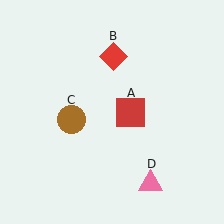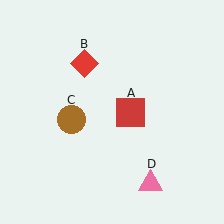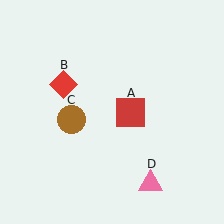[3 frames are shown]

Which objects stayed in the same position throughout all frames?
Red square (object A) and brown circle (object C) and pink triangle (object D) remained stationary.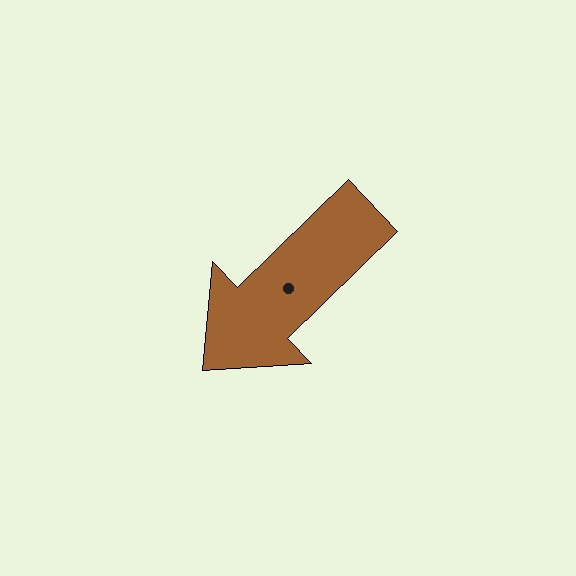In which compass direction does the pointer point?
Southwest.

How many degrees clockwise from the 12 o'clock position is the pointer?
Approximately 226 degrees.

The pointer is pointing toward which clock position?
Roughly 8 o'clock.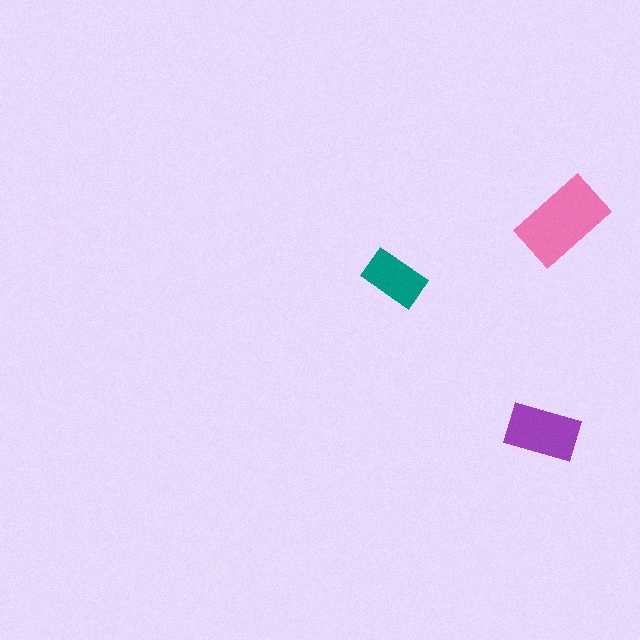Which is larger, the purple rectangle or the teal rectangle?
The purple one.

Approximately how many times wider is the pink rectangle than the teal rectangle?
About 1.5 times wider.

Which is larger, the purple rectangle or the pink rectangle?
The pink one.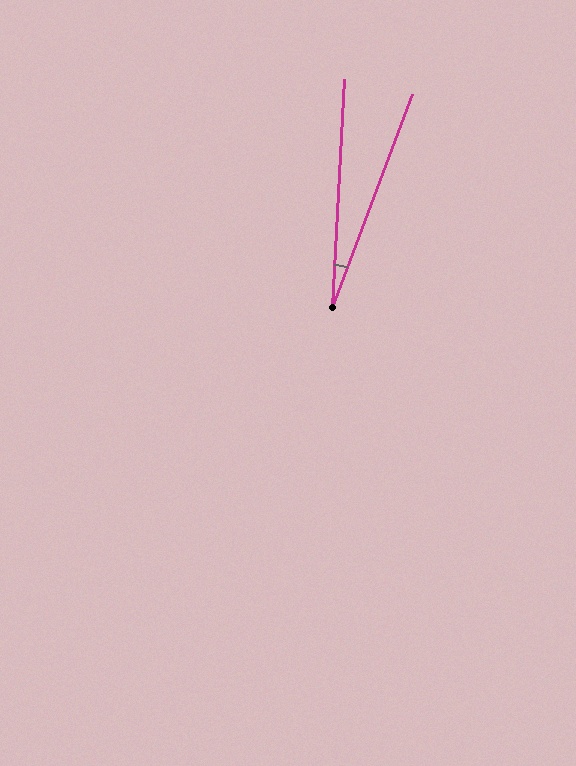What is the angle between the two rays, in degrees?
Approximately 18 degrees.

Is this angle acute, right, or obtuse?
It is acute.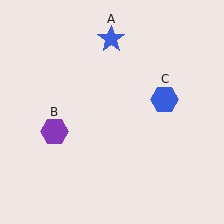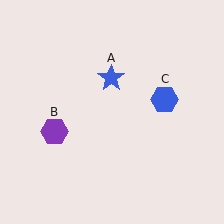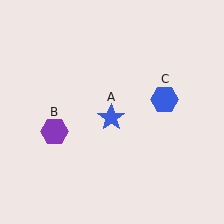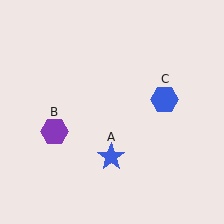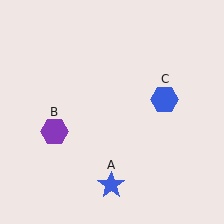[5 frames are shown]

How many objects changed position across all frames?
1 object changed position: blue star (object A).